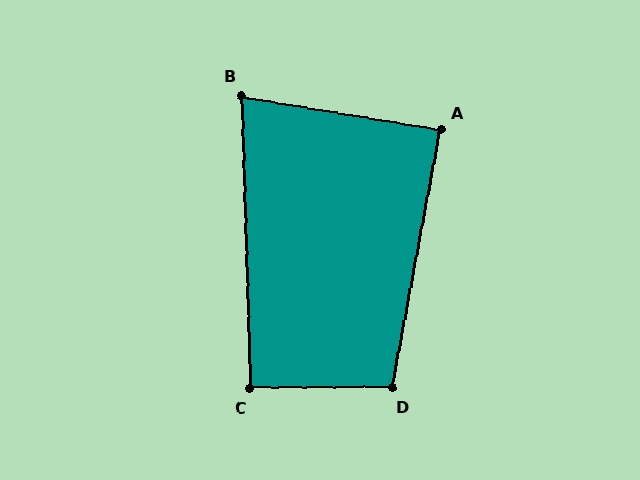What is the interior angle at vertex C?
Approximately 91 degrees (approximately right).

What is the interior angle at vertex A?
Approximately 89 degrees (approximately right).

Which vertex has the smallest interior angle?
B, at approximately 79 degrees.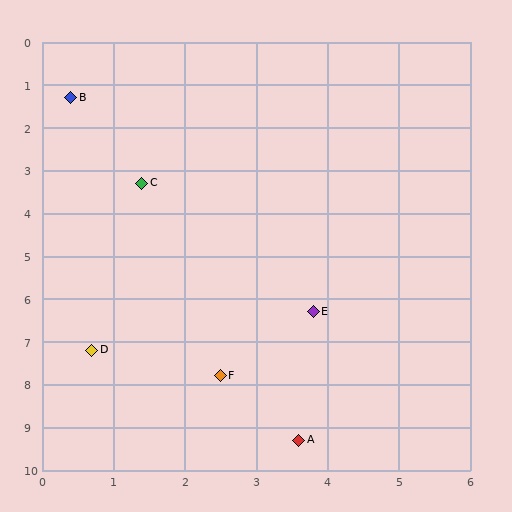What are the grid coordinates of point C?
Point C is at approximately (1.4, 3.3).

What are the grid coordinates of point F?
Point F is at approximately (2.5, 7.8).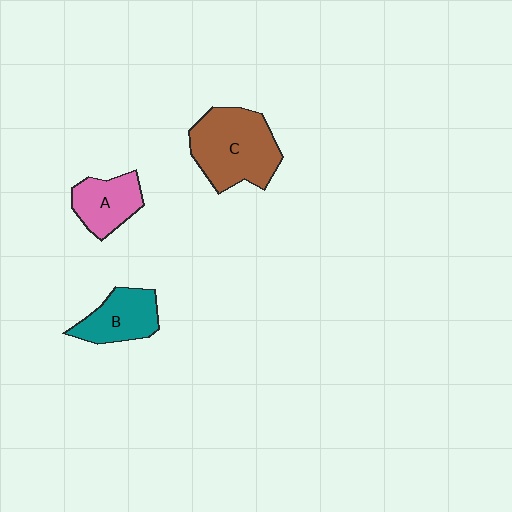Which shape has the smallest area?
Shape A (pink).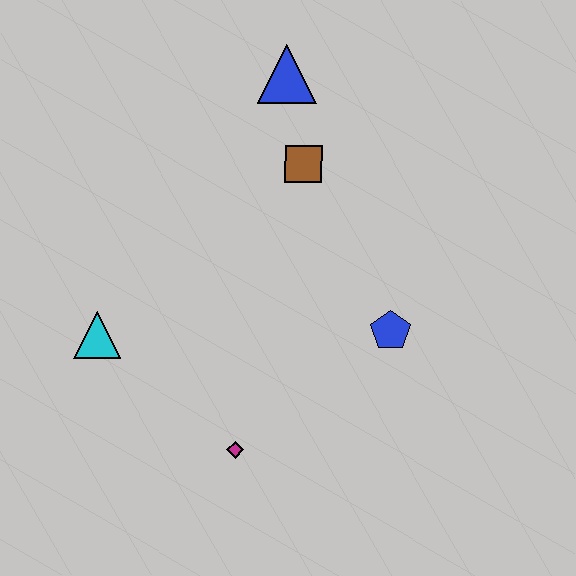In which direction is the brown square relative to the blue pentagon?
The brown square is above the blue pentagon.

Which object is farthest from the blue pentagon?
The cyan triangle is farthest from the blue pentagon.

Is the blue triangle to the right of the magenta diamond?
Yes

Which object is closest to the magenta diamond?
The cyan triangle is closest to the magenta diamond.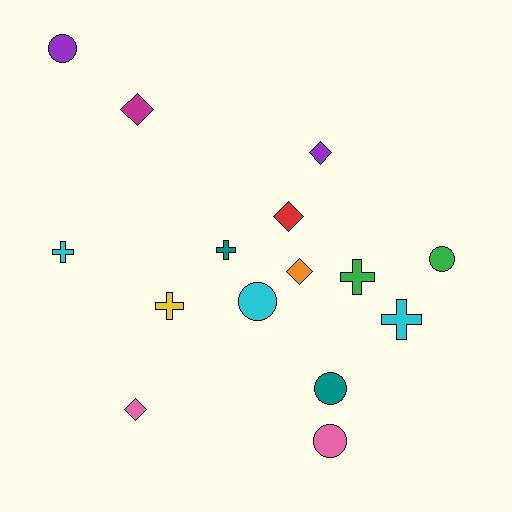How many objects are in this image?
There are 15 objects.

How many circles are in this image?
There are 5 circles.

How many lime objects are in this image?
There are no lime objects.